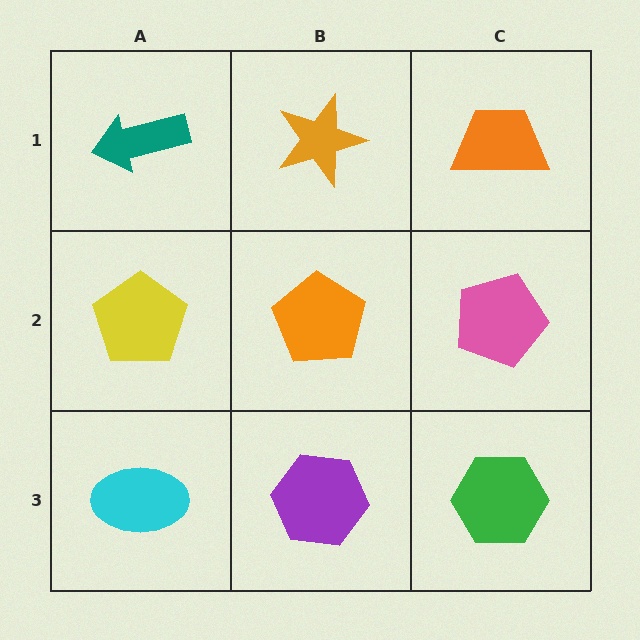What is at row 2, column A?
A yellow pentagon.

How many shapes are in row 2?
3 shapes.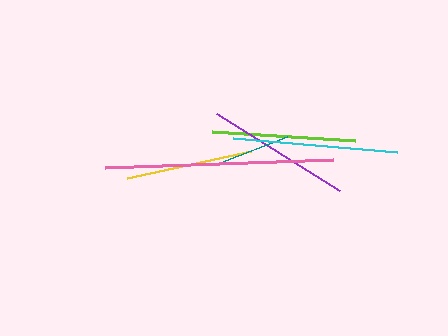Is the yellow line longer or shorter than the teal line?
The yellow line is longer than the teal line.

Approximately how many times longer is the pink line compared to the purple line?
The pink line is approximately 1.6 times the length of the purple line.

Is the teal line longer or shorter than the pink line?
The pink line is longer than the teal line.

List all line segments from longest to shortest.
From longest to shortest: pink, cyan, purple, lime, yellow, teal.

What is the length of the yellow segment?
The yellow segment is approximately 126 pixels long.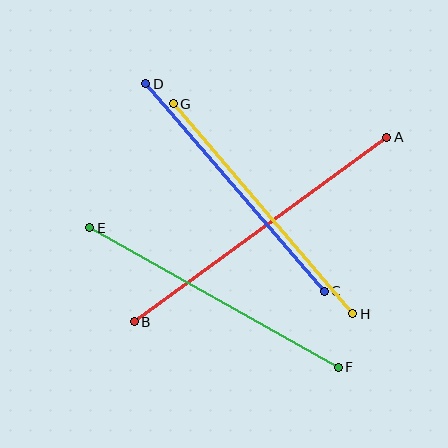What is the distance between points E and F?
The distance is approximately 285 pixels.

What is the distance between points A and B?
The distance is approximately 313 pixels.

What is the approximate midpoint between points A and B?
The midpoint is at approximately (260, 230) pixels.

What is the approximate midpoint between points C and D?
The midpoint is at approximately (235, 188) pixels.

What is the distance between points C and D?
The distance is approximately 274 pixels.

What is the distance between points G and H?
The distance is approximately 276 pixels.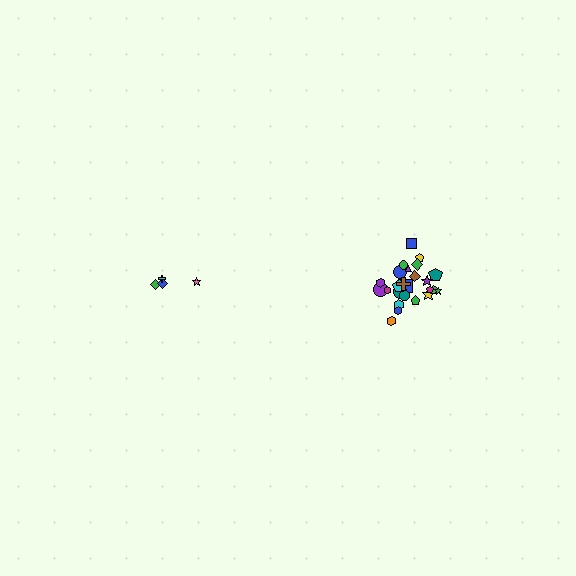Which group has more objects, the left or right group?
The right group.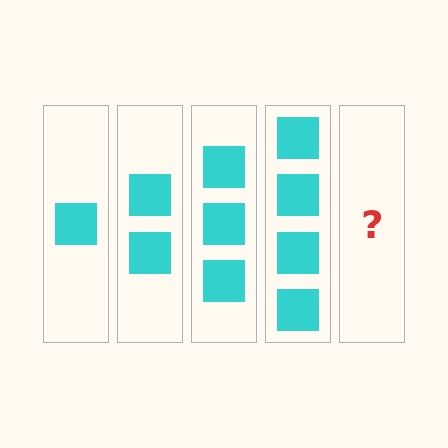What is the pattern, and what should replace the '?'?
The pattern is that each step adds one more square. The '?' should be 5 squares.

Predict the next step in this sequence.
The next step is 5 squares.